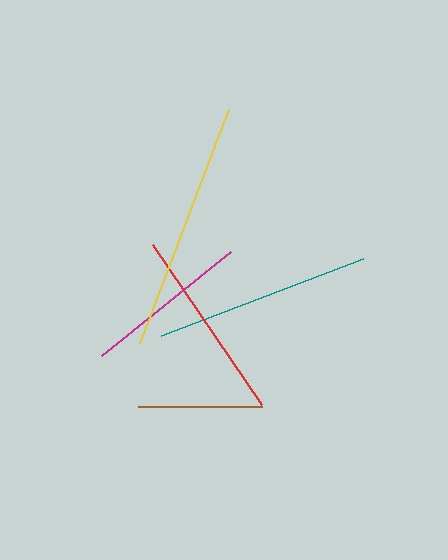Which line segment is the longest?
The yellow line is the longest at approximately 250 pixels.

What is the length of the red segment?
The red segment is approximately 194 pixels long.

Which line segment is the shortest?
The brown line is the shortest at approximately 124 pixels.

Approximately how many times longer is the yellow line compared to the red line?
The yellow line is approximately 1.3 times the length of the red line.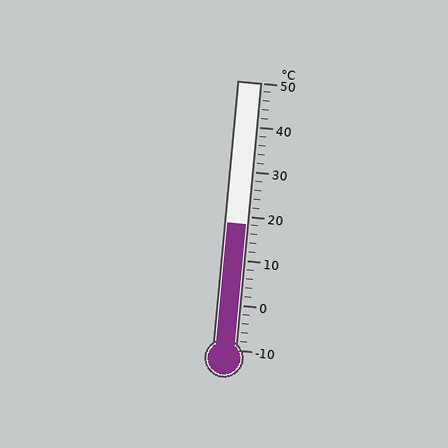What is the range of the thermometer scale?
The thermometer scale ranges from -10°C to 50°C.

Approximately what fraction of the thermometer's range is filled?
The thermometer is filled to approximately 45% of its range.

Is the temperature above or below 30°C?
The temperature is below 30°C.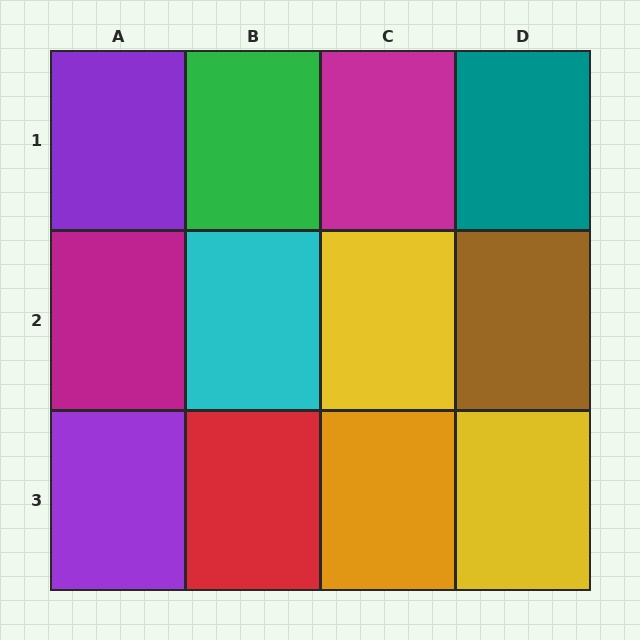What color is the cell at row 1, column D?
Teal.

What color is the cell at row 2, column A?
Magenta.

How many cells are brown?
1 cell is brown.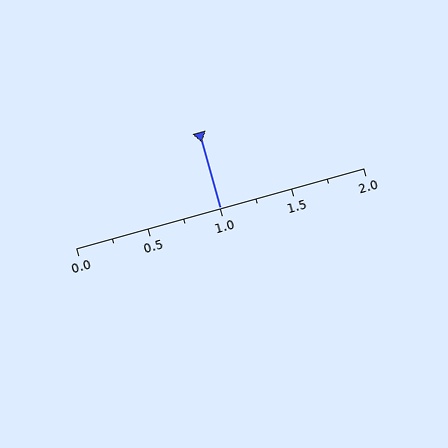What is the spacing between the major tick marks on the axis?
The major ticks are spaced 0.5 apart.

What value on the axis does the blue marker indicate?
The marker indicates approximately 1.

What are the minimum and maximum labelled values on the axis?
The axis runs from 0.0 to 2.0.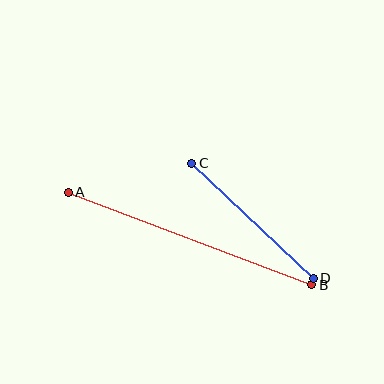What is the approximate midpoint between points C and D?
The midpoint is at approximately (252, 221) pixels.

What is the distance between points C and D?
The distance is approximately 167 pixels.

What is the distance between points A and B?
The distance is approximately 260 pixels.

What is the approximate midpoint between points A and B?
The midpoint is at approximately (190, 238) pixels.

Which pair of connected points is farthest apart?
Points A and B are farthest apart.